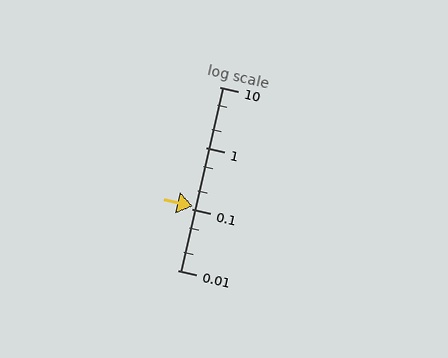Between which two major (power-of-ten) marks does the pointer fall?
The pointer is between 0.1 and 1.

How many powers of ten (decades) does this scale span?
The scale spans 3 decades, from 0.01 to 10.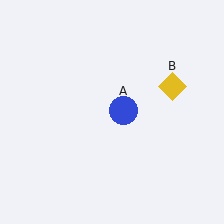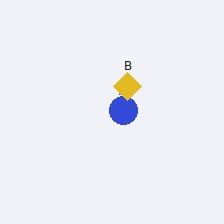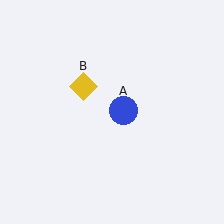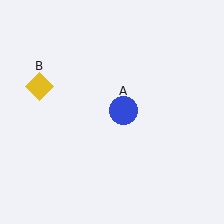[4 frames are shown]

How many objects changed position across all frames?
1 object changed position: yellow diamond (object B).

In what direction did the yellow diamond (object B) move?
The yellow diamond (object B) moved left.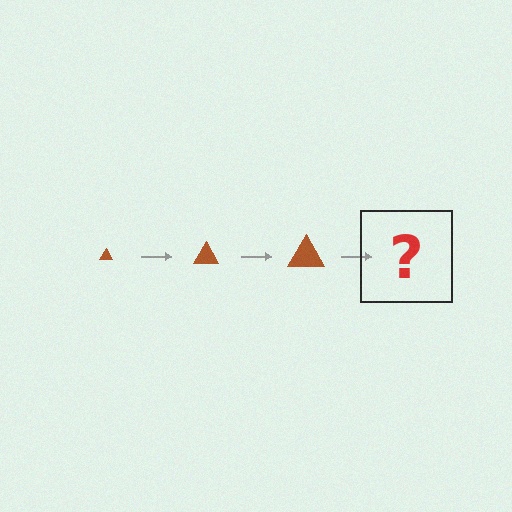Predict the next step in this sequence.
The next step is a brown triangle, larger than the previous one.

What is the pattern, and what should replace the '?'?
The pattern is that the triangle gets progressively larger each step. The '?' should be a brown triangle, larger than the previous one.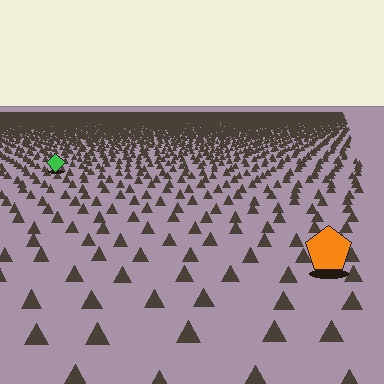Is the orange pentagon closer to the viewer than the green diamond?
Yes. The orange pentagon is closer — you can tell from the texture gradient: the ground texture is coarser near it.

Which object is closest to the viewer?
The orange pentagon is closest. The texture marks near it are larger and more spread out.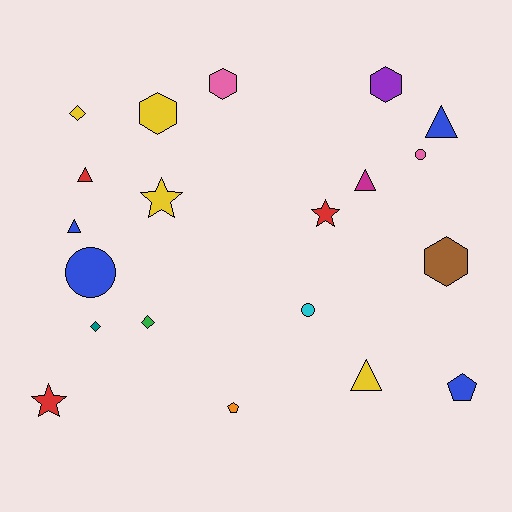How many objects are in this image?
There are 20 objects.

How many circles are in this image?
There are 3 circles.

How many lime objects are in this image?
There are no lime objects.